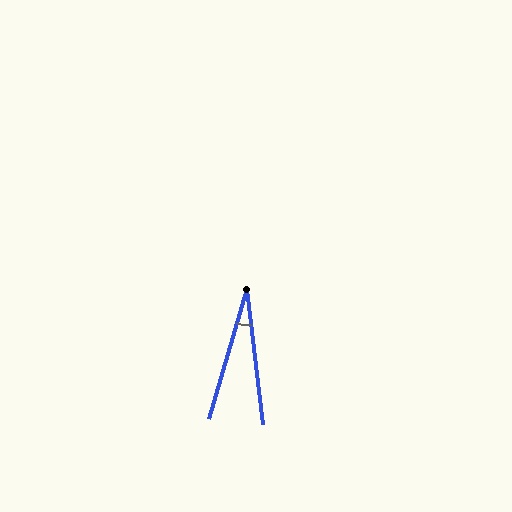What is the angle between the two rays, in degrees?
Approximately 23 degrees.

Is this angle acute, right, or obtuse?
It is acute.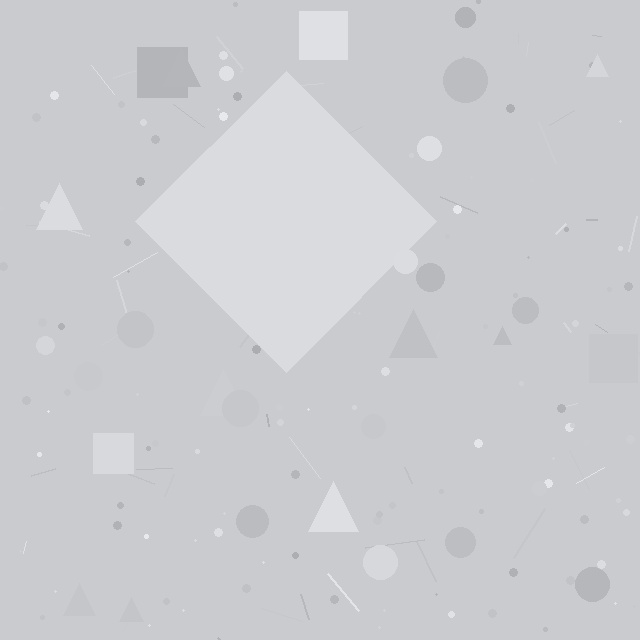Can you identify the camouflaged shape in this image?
The camouflaged shape is a diamond.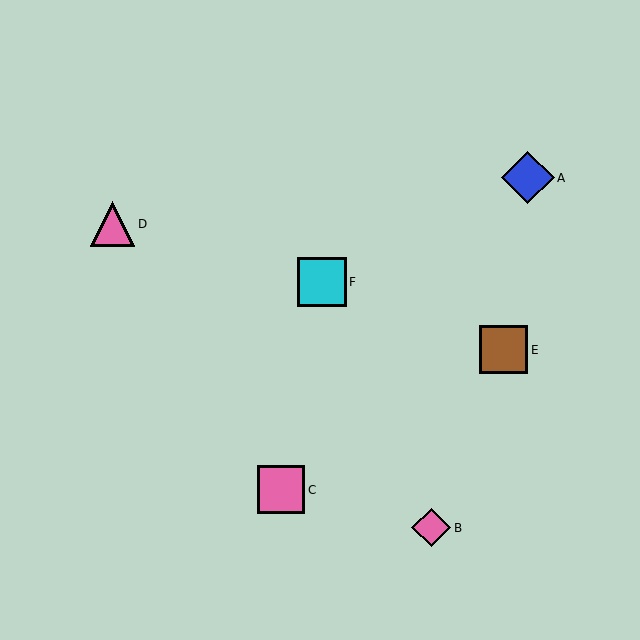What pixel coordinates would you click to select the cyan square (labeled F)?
Click at (322, 282) to select the cyan square F.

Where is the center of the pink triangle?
The center of the pink triangle is at (113, 224).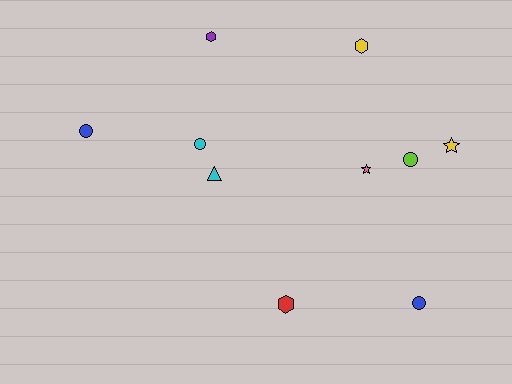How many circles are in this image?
There are 4 circles.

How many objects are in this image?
There are 10 objects.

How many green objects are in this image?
There are no green objects.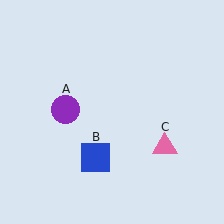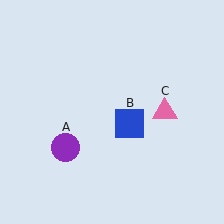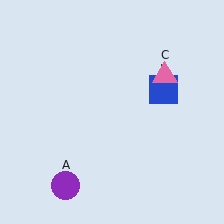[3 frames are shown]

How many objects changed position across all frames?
3 objects changed position: purple circle (object A), blue square (object B), pink triangle (object C).